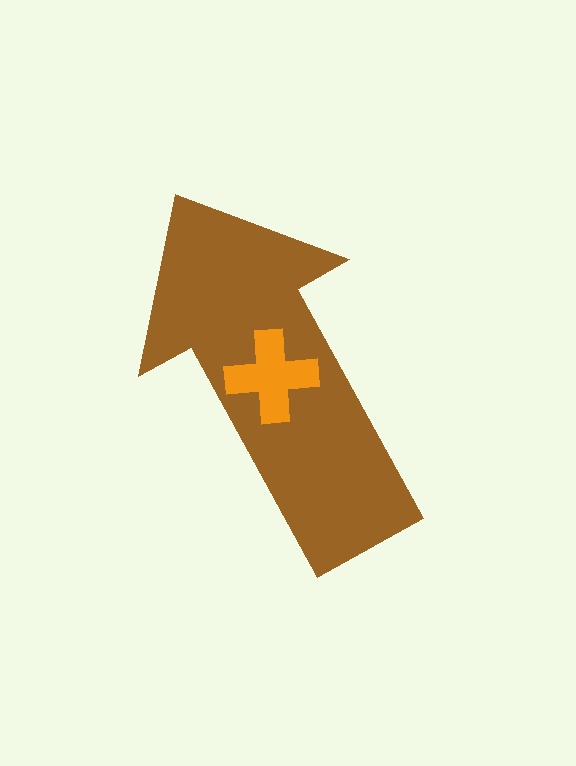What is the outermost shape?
The brown arrow.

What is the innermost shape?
The orange cross.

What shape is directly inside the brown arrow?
The orange cross.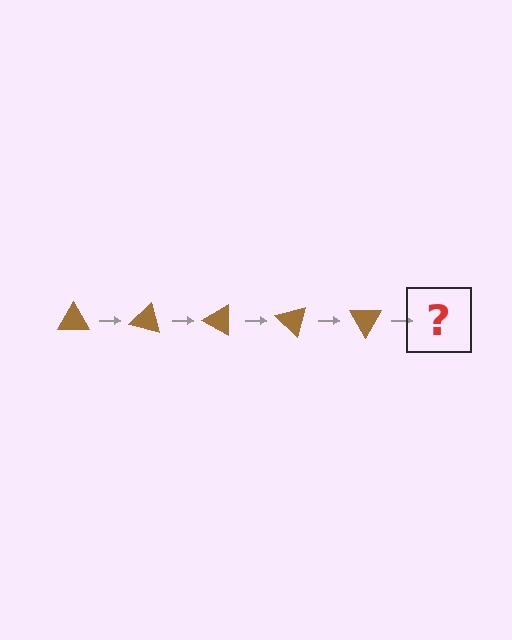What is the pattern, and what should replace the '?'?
The pattern is that the triangle rotates 15 degrees each step. The '?' should be a brown triangle rotated 75 degrees.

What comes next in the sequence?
The next element should be a brown triangle rotated 75 degrees.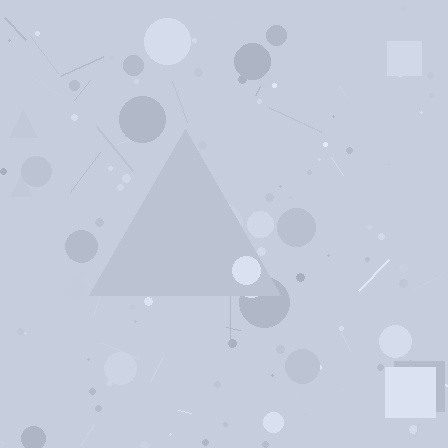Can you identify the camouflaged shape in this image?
The camouflaged shape is a triangle.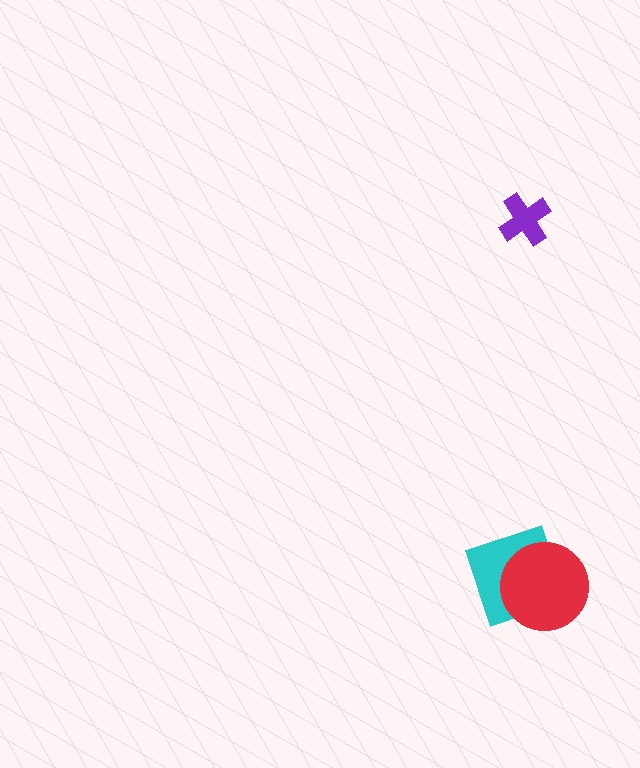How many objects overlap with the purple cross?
0 objects overlap with the purple cross.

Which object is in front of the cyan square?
The red circle is in front of the cyan square.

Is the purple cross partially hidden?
No, no other shape covers it.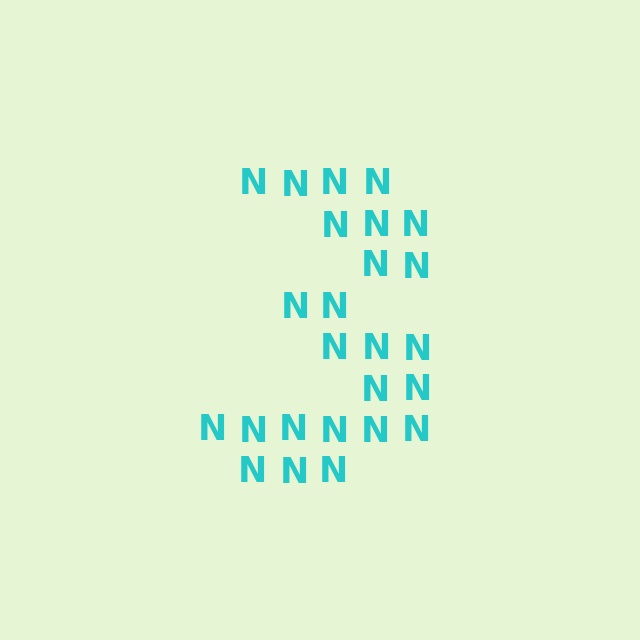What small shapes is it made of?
It is made of small letter N's.